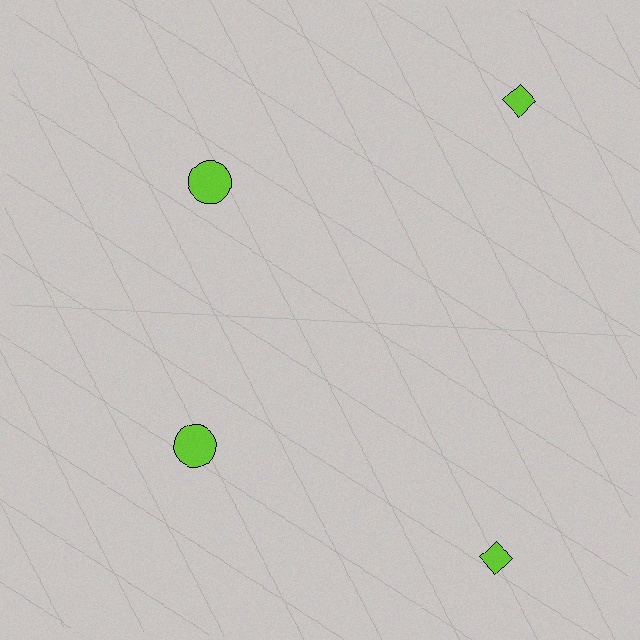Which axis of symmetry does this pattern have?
The pattern has a horizontal axis of symmetry running through the center of the image.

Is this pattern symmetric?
Yes, this pattern has bilateral (reflection) symmetry.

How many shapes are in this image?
There are 4 shapes in this image.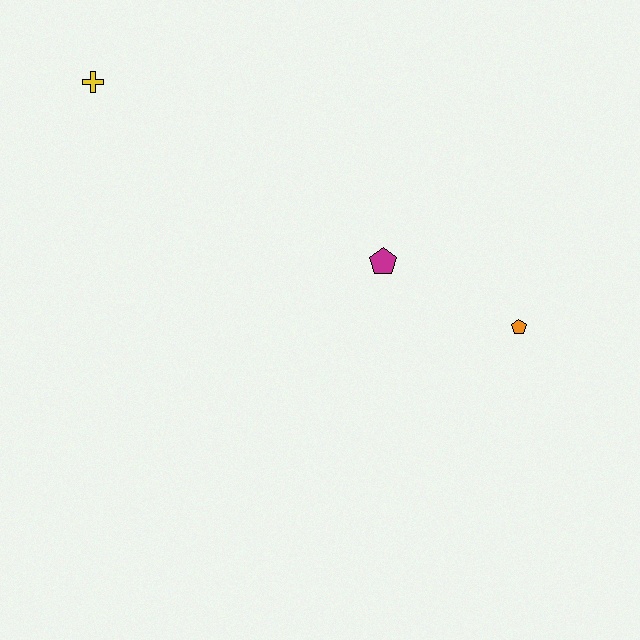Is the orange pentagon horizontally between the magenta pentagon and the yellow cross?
No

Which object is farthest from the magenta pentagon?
The yellow cross is farthest from the magenta pentagon.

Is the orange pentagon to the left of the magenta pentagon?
No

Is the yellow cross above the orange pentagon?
Yes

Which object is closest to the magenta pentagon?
The orange pentagon is closest to the magenta pentagon.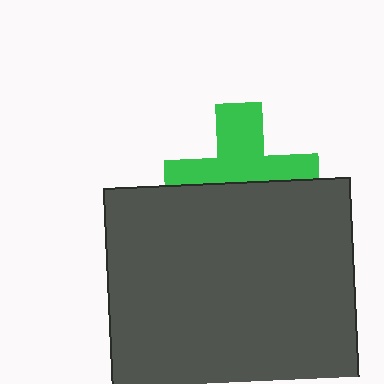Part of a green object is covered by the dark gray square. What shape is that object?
It is a cross.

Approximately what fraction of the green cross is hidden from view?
Roughly 49% of the green cross is hidden behind the dark gray square.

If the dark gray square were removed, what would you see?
You would see the complete green cross.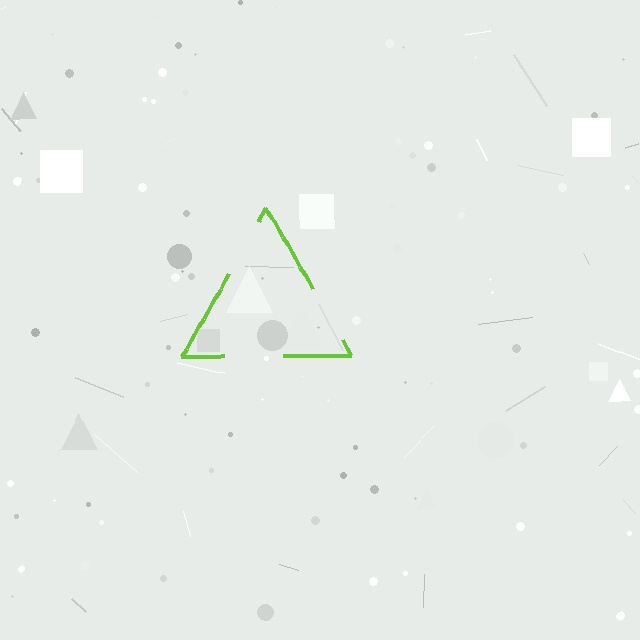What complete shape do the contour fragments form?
The contour fragments form a triangle.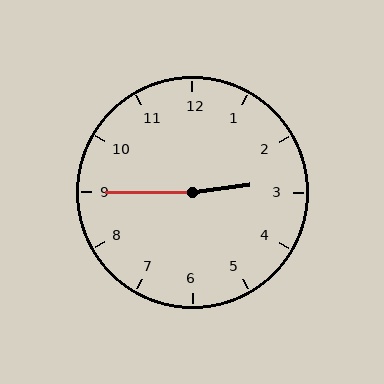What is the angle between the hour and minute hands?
Approximately 172 degrees.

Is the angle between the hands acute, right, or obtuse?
It is obtuse.